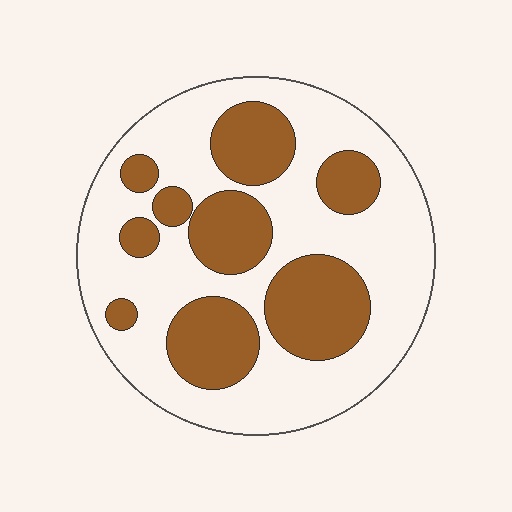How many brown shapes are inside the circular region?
9.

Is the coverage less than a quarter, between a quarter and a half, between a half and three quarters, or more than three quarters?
Between a quarter and a half.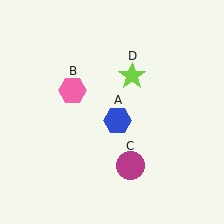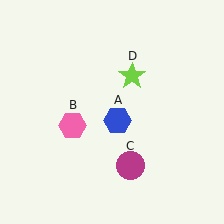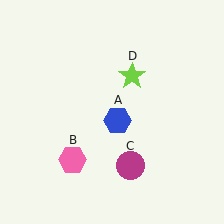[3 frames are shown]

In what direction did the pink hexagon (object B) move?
The pink hexagon (object B) moved down.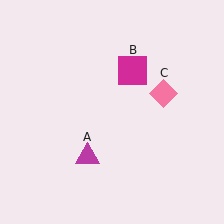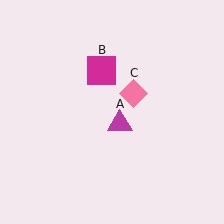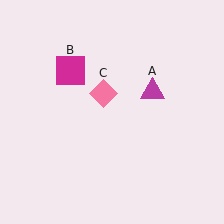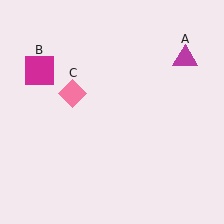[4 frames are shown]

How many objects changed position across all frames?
3 objects changed position: magenta triangle (object A), magenta square (object B), pink diamond (object C).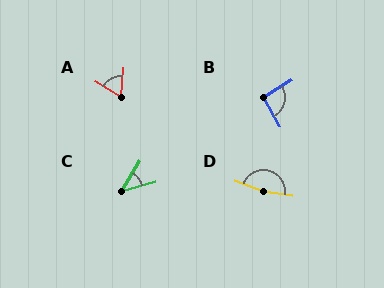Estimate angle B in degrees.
Approximately 92 degrees.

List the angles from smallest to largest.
C (43°), A (64°), B (92°), D (169°).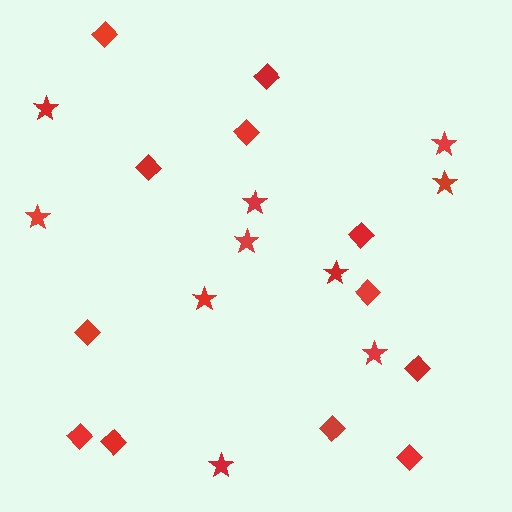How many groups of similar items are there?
There are 2 groups: one group of stars (10) and one group of diamonds (12).